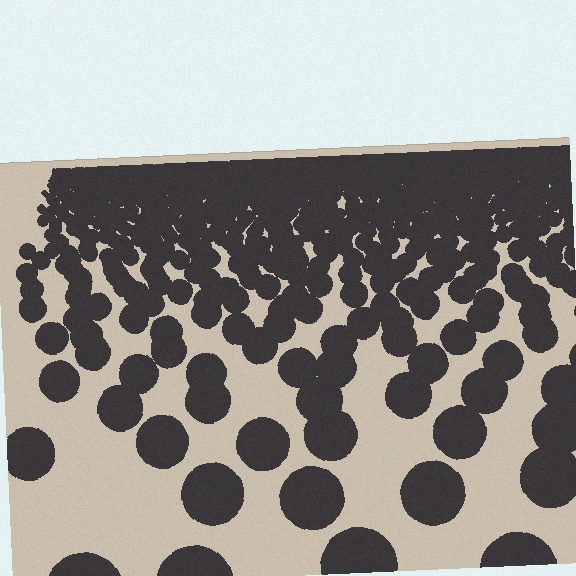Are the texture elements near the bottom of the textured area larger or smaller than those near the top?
Larger. Near the bottom, elements are closer to the viewer and appear at a bigger on-screen size.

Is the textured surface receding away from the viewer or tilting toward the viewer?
The surface is receding away from the viewer. Texture elements get smaller and denser toward the top.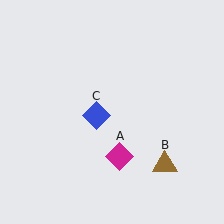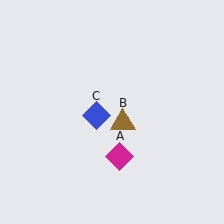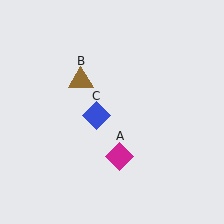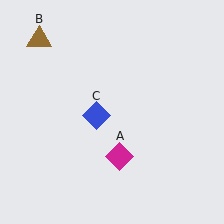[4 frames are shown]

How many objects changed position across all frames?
1 object changed position: brown triangle (object B).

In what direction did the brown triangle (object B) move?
The brown triangle (object B) moved up and to the left.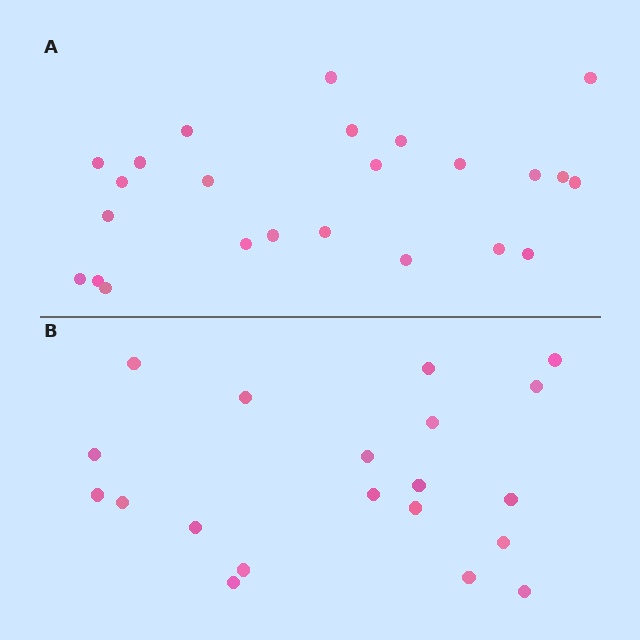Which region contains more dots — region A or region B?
Region A (the top region) has more dots.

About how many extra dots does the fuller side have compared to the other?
Region A has about 4 more dots than region B.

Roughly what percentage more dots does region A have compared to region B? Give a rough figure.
About 20% more.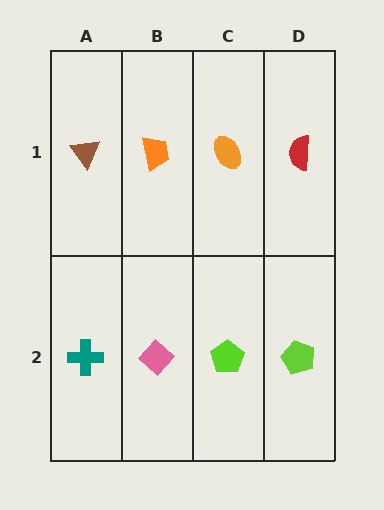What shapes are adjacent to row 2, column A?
A brown triangle (row 1, column A), a pink diamond (row 2, column B).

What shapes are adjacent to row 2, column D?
A red semicircle (row 1, column D), a lime pentagon (row 2, column C).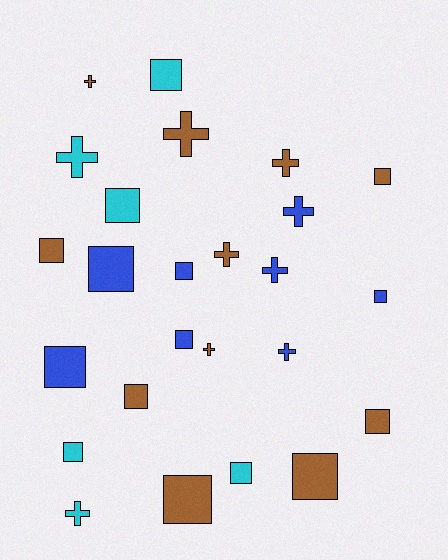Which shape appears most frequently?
Square, with 15 objects.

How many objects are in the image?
There are 25 objects.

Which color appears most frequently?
Brown, with 11 objects.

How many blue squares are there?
There are 5 blue squares.